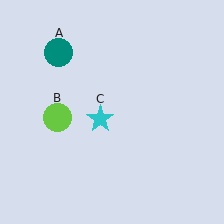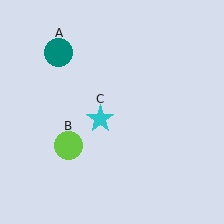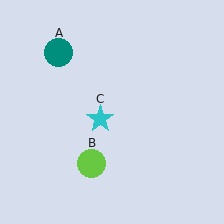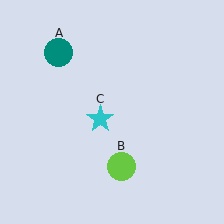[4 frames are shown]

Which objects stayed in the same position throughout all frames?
Teal circle (object A) and cyan star (object C) remained stationary.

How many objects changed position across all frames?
1 object changed position: lime circle (object B).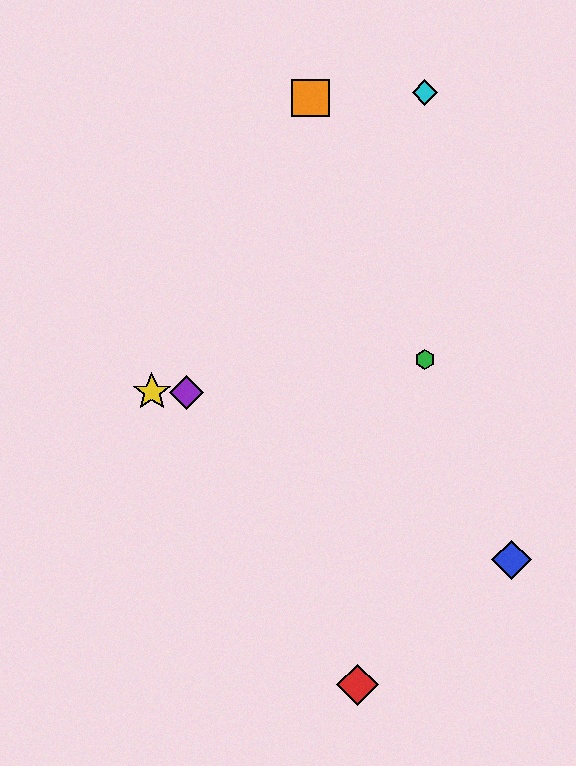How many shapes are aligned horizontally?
2 shapes (the yellow star, the purple diamond) are aligned horizontally.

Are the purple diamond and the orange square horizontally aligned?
No, the purple diamond is at y≈392 and the orange square is at y≈98.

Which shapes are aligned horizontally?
The yellow star, the purple diamond are aligned horizontally.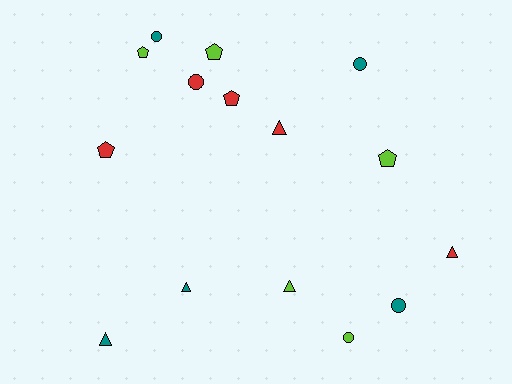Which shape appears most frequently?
Pentagon, with 5 objects.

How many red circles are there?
There is 1 red circle.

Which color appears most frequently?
Teal, with 5 objects.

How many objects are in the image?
There are 15 objects.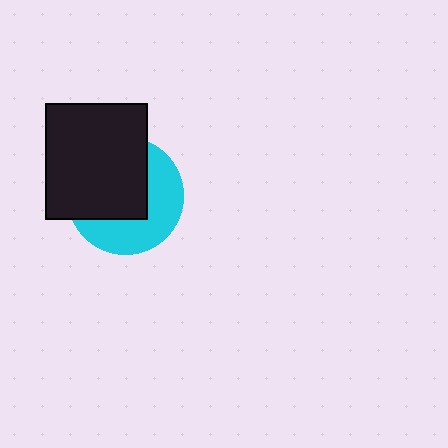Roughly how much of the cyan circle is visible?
About half of it is visible (roughly 46%).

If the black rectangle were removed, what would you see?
You would see the complete cyan circle.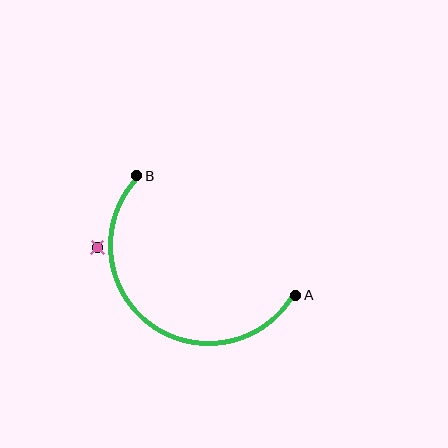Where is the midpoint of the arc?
The arc midpoint is the point on the curve farthest from the straight line joining A and B. It sits below and to the left of that line.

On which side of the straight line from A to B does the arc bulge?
The arc bulges below and to the left of the straight line connecting A and B.